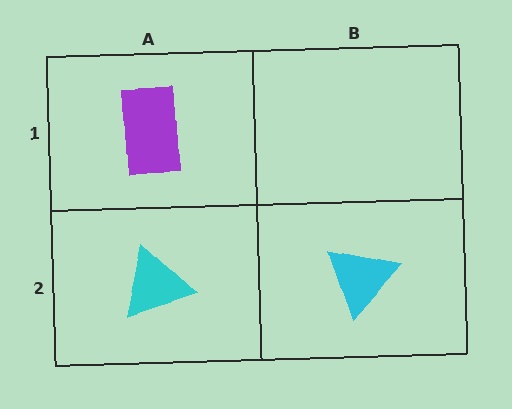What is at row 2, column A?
A cyan triangle.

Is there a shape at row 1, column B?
No, that cell is empty.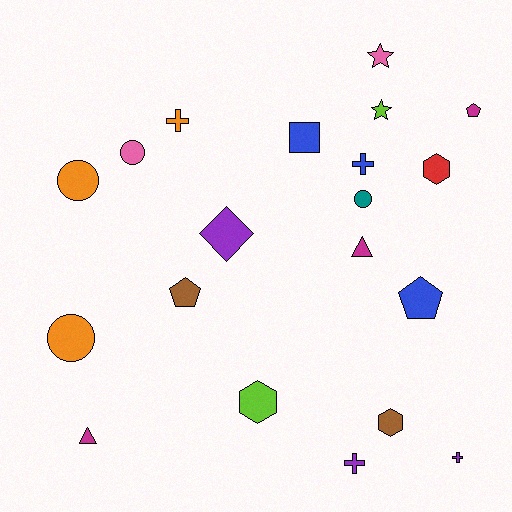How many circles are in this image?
There are 4 circles.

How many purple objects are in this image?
There are 3 purple objects.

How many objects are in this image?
There are 20 objects.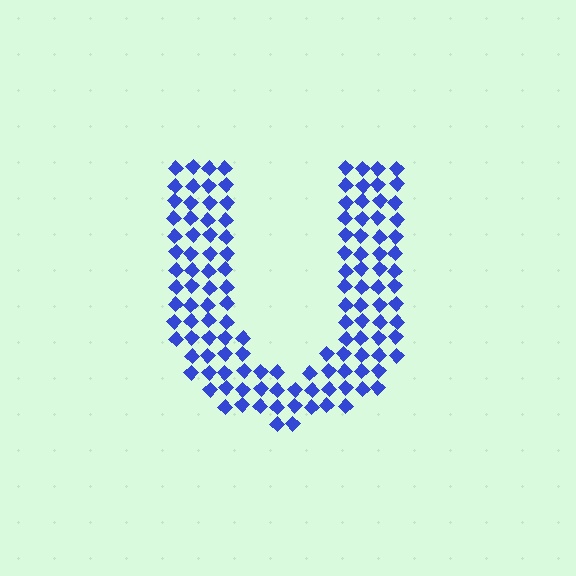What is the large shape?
The large shape is the letter U.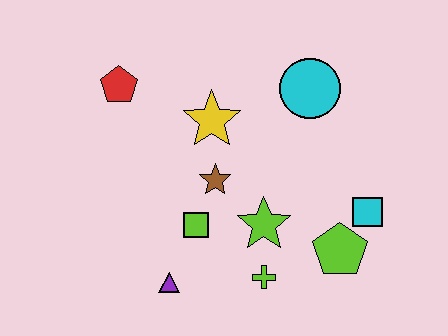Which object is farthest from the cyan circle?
The purple triangle is farthest from the cyan circle.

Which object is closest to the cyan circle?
The yellow star is closest to the cyan circle.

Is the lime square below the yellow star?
Yes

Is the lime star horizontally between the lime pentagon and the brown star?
Yes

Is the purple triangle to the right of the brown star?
No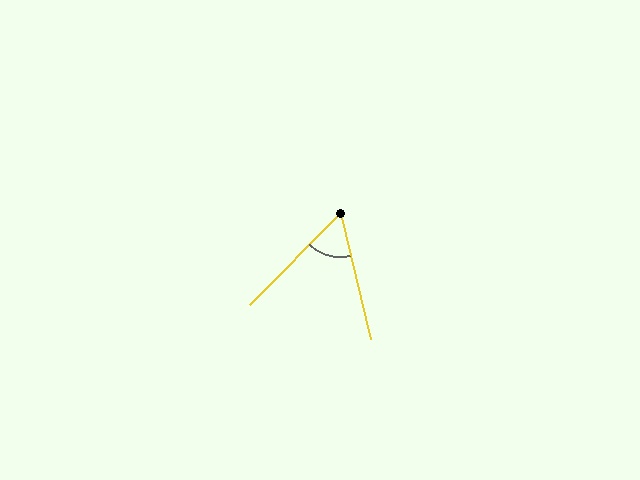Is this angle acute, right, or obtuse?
It is acute.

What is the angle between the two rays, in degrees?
Approximately 58 degrees.